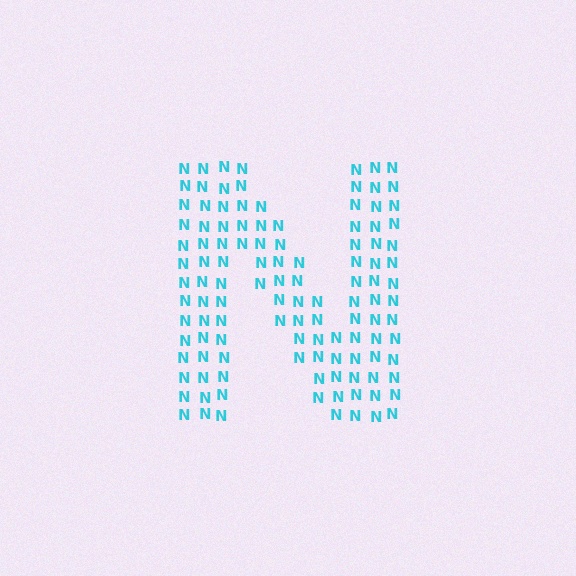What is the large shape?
The large shape is the letter N.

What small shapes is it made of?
It is made of small letter N's.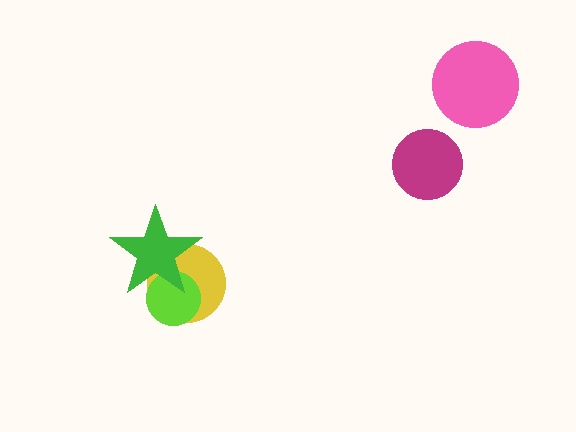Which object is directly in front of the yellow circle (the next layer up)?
The lime circle is directly in front of the yellow circle.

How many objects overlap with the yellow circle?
2 objects overlap with the yellow circle.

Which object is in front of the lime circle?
The green star is in front of the lime circle.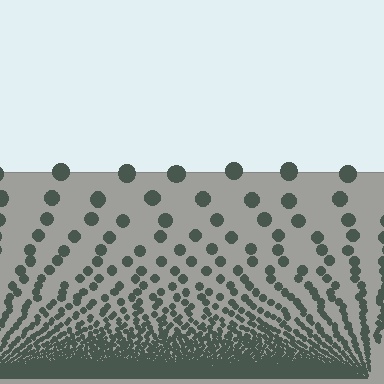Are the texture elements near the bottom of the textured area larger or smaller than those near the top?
Smaller. The gradient is inverted — elements near the bottom are smaller and denser.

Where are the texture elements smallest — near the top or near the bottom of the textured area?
Near the bottom.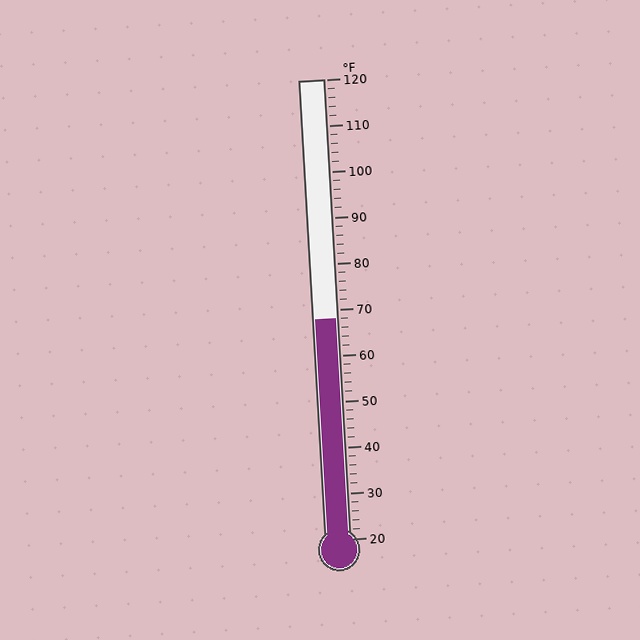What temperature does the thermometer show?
The thermometer shows approximately 68°F.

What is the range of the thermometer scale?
The thermometer scale ranges from 20°F to 120°F.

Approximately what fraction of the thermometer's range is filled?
The thermometer is filled to approximately 50% of its range.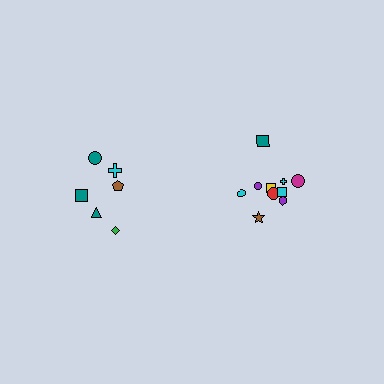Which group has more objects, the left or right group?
The right group.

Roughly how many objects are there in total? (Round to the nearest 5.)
Roughly 15 objects in total.